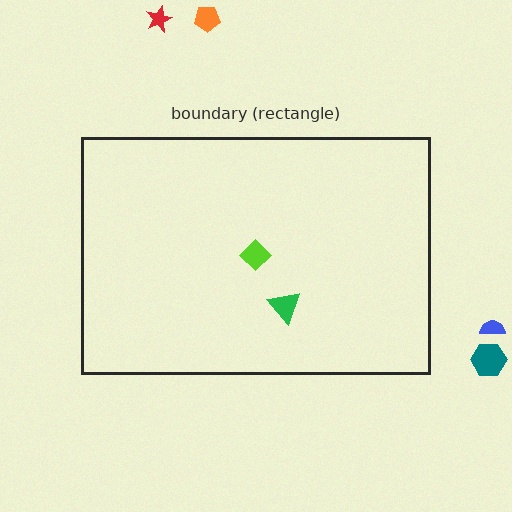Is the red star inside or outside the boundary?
Outside.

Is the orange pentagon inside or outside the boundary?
Outside.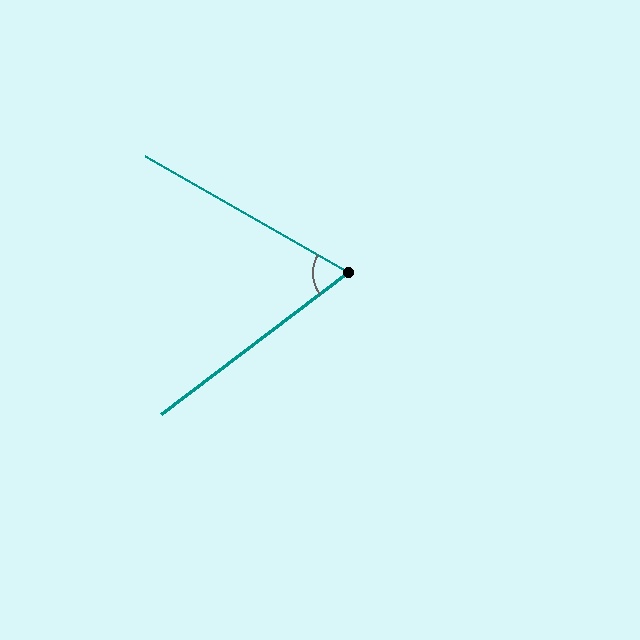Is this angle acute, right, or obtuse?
It is acute.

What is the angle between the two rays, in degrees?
Approximately 67 degrees.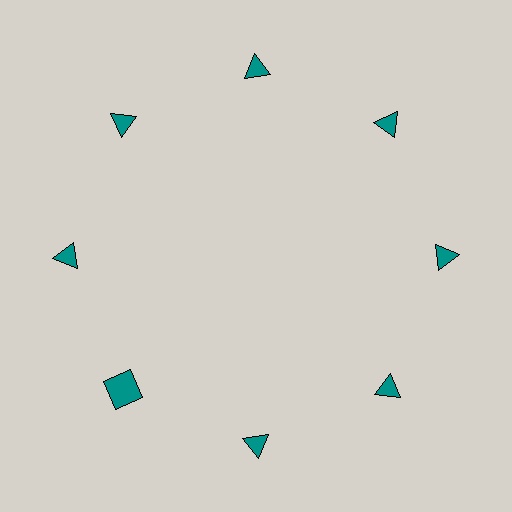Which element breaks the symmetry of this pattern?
The teal square at roughly the 8 o'clock position breaks the symmetry. All other shapes are teal triangles.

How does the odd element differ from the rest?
It has a different shape: square instead of triangle.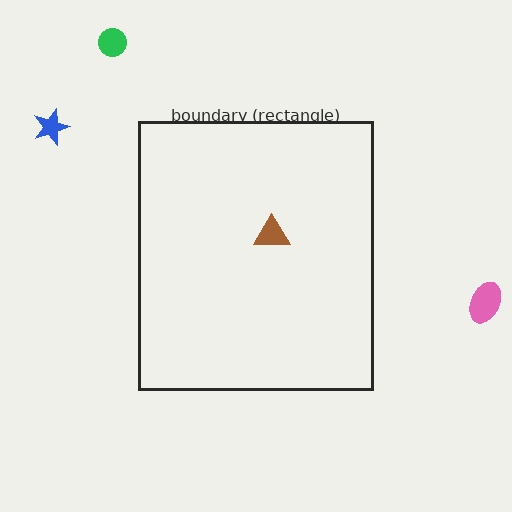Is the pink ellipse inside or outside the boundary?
Outside.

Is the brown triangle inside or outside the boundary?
Inside.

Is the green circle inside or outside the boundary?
Outside.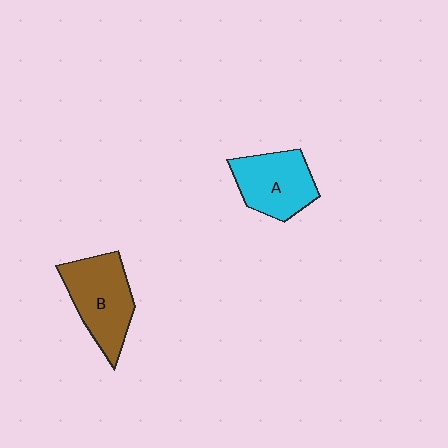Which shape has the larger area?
Shape B (brown).